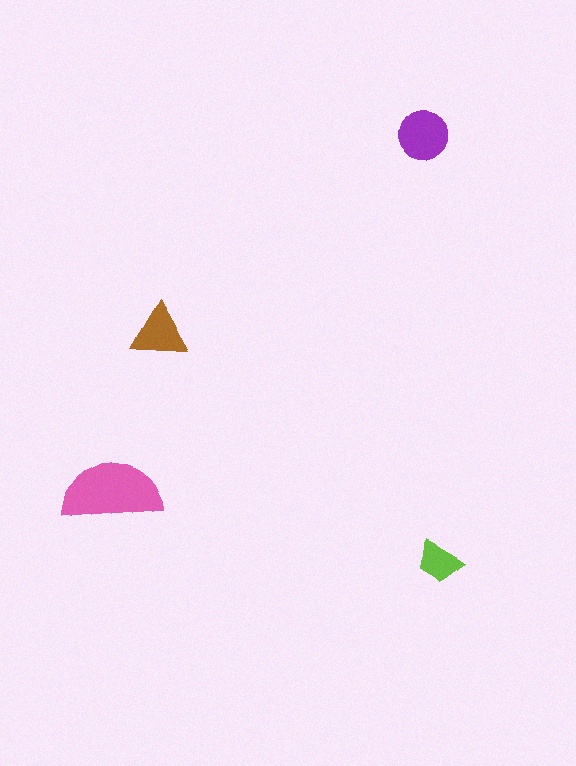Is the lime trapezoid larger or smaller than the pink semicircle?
Smaller.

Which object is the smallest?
The lime trapezoid.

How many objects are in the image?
There are 4 objects in the image.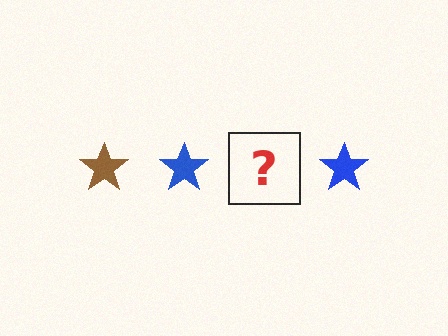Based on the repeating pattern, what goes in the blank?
The blank should be a brown star.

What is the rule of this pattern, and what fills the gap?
The rule is that the pattern cycles through brown, blue stars. The gap should be filled with a brown star.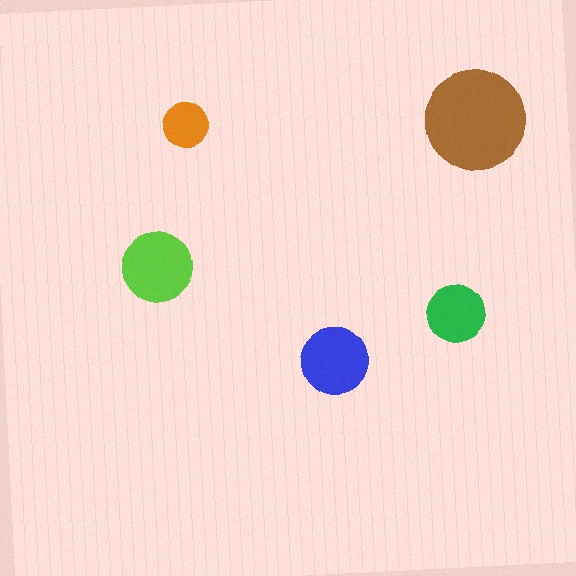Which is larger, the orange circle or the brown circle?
The brown one.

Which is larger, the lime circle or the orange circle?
The lime one.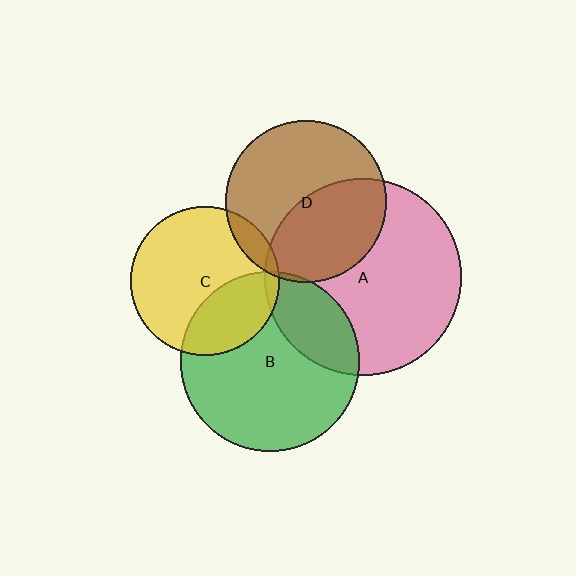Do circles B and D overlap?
Yes.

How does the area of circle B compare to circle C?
Approximately 1.5 times.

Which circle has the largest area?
Circle A (pink).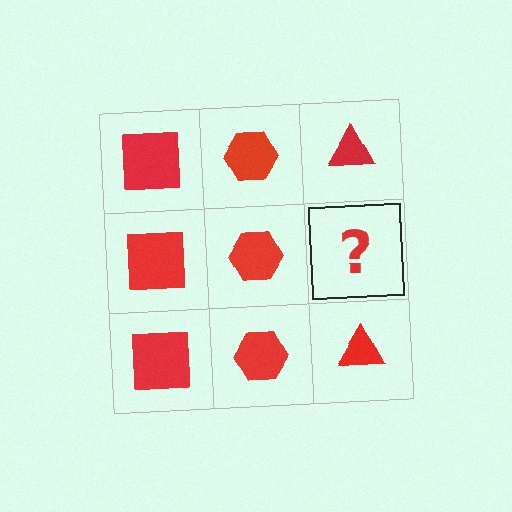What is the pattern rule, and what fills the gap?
The rule is that each column has a consistent shape. The gap should be filled with a red triangle.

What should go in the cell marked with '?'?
The missing cell should contain a red triangle.